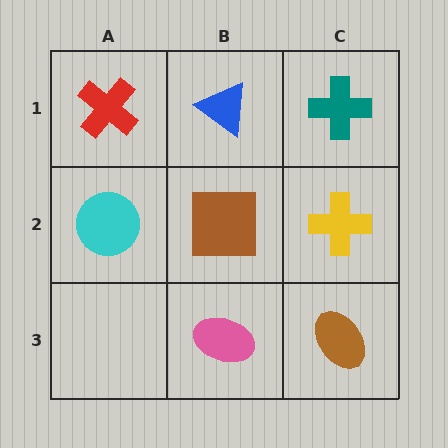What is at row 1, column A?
A red cross.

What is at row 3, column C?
A brown ellipse.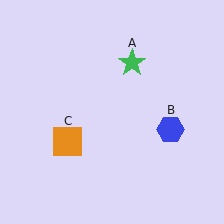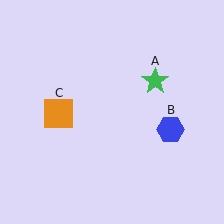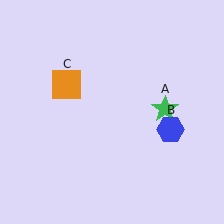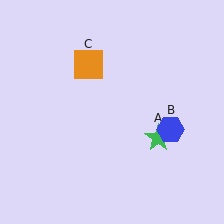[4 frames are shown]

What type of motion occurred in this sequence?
The green star (object A), orange square (object C) rotated clockwise around the center of the scene.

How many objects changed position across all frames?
2 objects changed position: green star (object A), orange square (object C).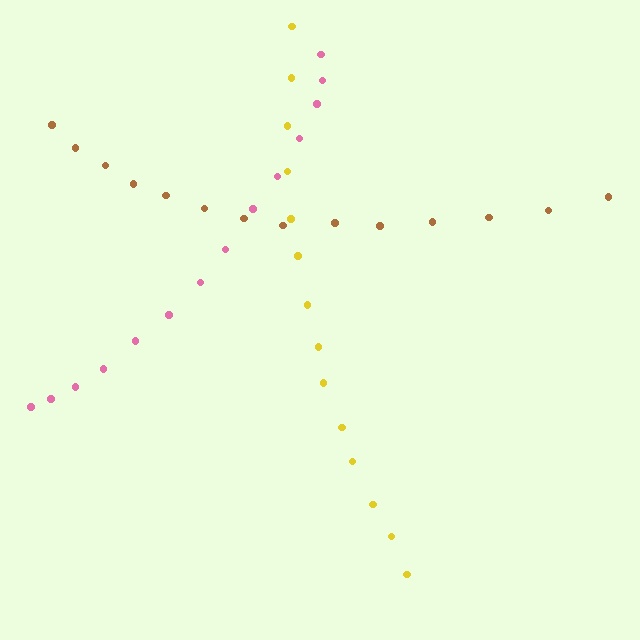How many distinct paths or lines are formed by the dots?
There are 3 distinct paths.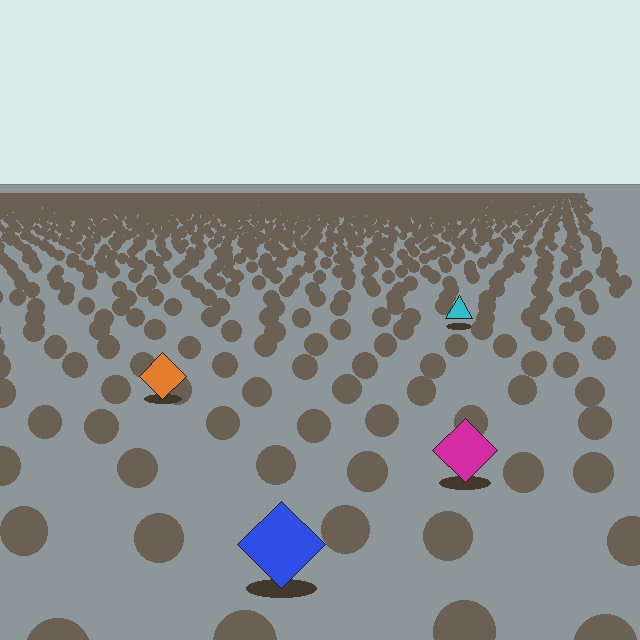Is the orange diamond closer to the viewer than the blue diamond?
No. The blue diamond is closer — you can tell from the texture gradient: the ground texture is coarser near it.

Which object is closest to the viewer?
The blue diamond is closest. The texture marks near it are larger and more spread out.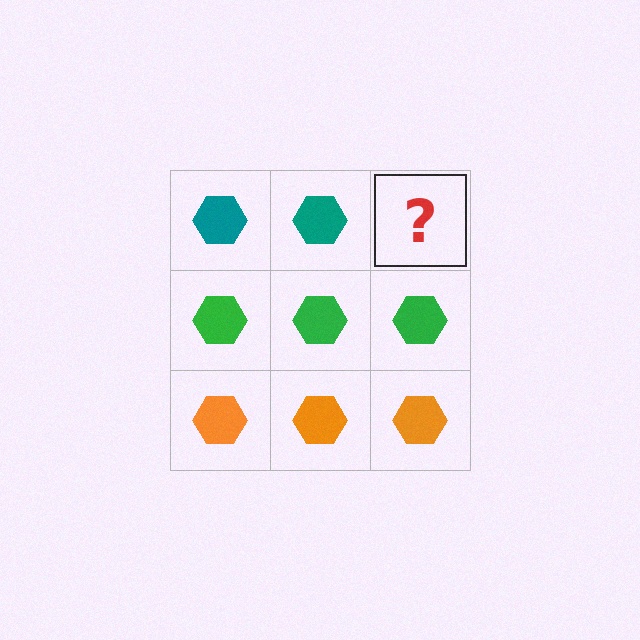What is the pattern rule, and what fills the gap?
The rule is that each row has a consistent color. The gap should be filled with a teal hexagon.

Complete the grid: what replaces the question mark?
The question mark should be replaced with a teal hexagon.